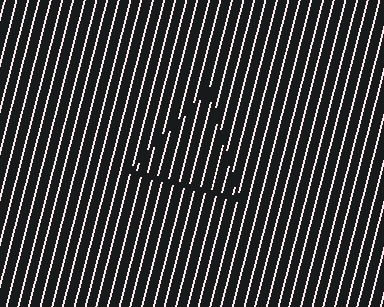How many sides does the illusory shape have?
3 sides — the line-ends trace a triangle.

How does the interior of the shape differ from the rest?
The interior of the shape contains the same grating, shifted by half a period — the contour is defined by the phase discontinuity where line-ends from the inner and outer gratings abut.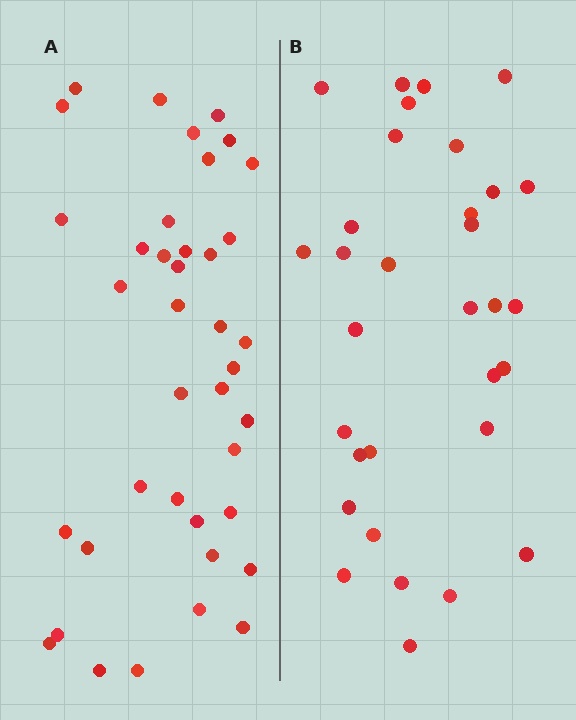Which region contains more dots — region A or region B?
Region A (the left region) has more dots.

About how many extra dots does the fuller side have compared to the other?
Region A has roughly 8 or so more dots than region B.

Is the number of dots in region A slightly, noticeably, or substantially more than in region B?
Region A has only slightly more — the two regions are fairly close. The ratio is roughly 1.2 to 1.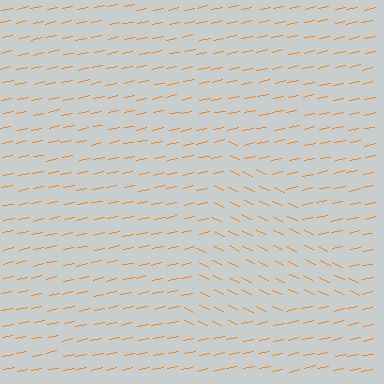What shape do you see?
I see a triangle.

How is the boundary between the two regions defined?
The boundary is defined purely by a change in line orientation (approximately 38 degrees difference). All lines are the same color and thickness.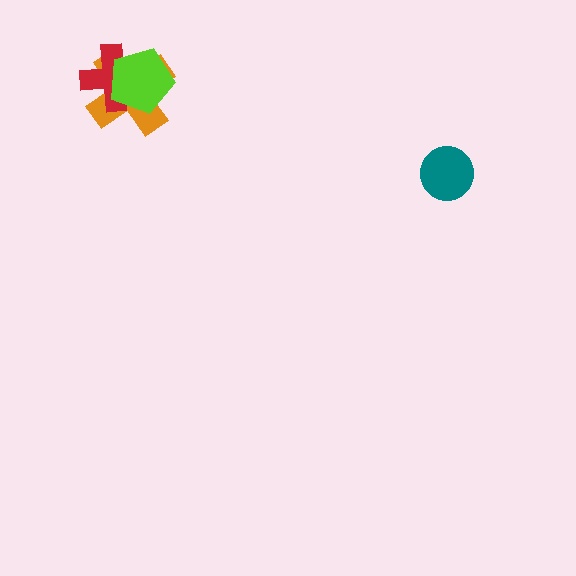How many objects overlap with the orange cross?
2 objects overlap with the orange cross.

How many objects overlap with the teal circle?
0 objects overlap with the teal circle.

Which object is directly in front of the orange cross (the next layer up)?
The red cross is directly in front of the orange cross.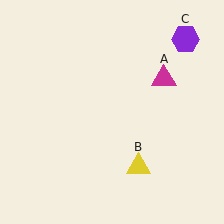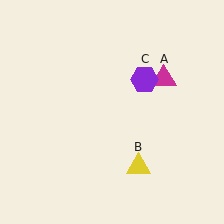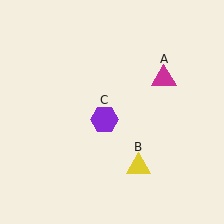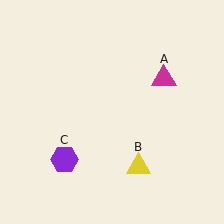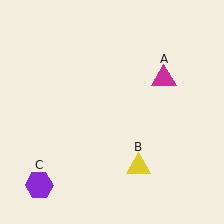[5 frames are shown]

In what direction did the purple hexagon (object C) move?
The purple hexagon (object C) moved down and to the left.